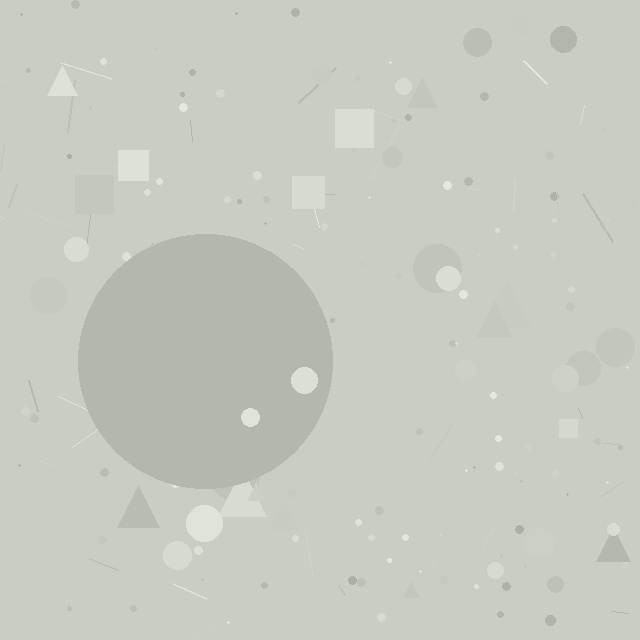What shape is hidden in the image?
A circle is hidden in the image.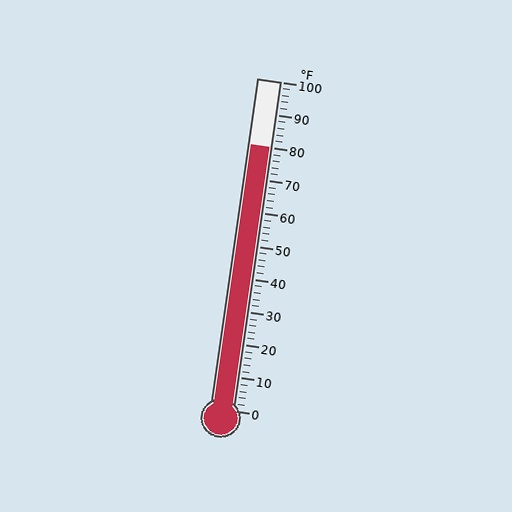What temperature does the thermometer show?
The thermometer shows approximately 80°F.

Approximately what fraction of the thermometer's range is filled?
The thermometer is filled to approximately 80% of its range.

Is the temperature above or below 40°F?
The temperature is above 40°F.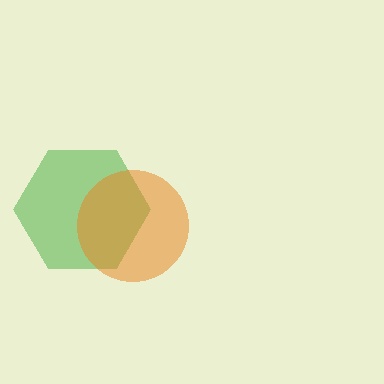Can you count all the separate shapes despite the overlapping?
Yes, there are 2 separate shapes.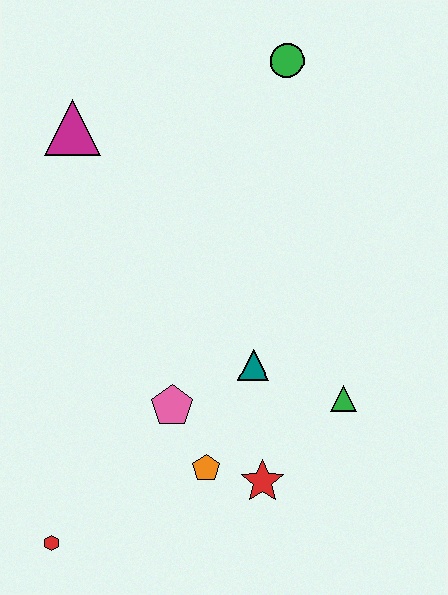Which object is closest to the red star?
The orange pentagon is closest to the red star.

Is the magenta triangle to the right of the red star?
No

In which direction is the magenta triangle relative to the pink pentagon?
The magenta triangle is above the pink pentagon.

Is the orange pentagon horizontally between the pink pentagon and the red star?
Yes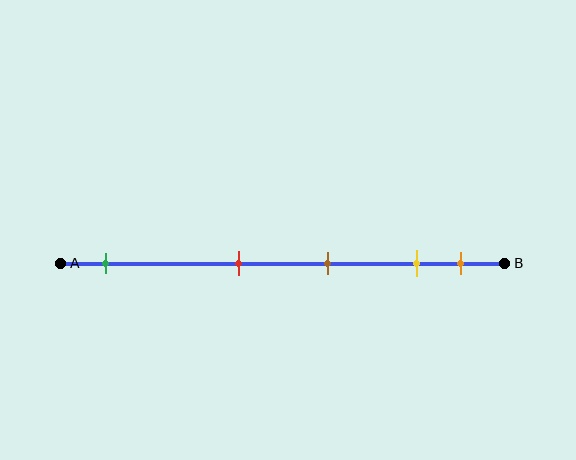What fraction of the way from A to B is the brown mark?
The brown mark is approximately 60% (0.6) of the way from A to B.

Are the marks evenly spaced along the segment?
No, the marks are not evenly spaced.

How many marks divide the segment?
There are 5 marks dividing the segment.